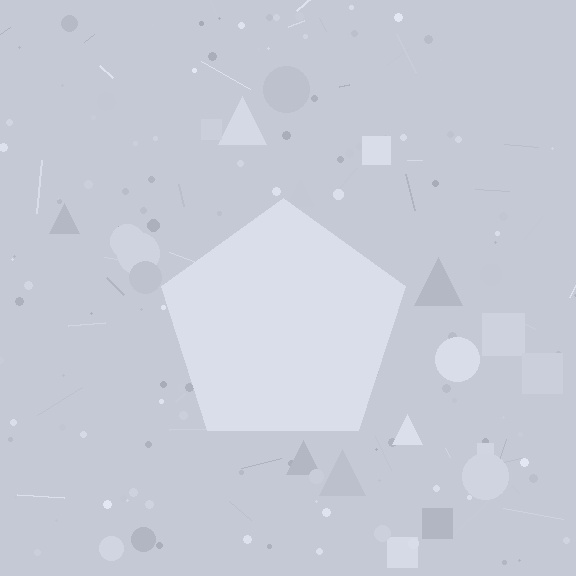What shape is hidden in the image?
A pentagon is hidden in the image.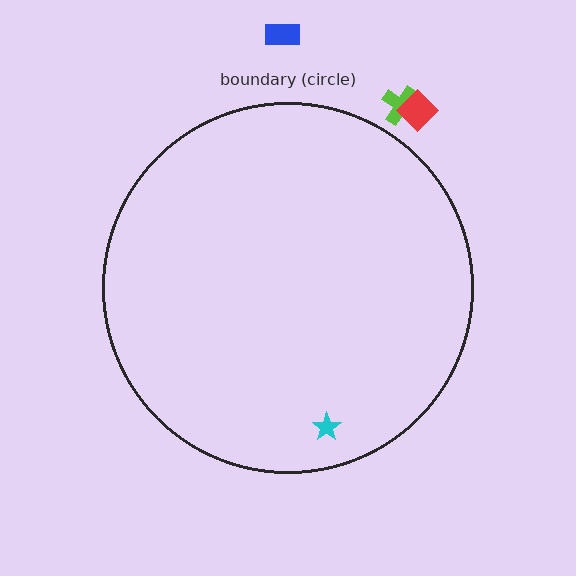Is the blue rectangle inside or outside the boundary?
Outside.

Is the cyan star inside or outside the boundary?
Inside.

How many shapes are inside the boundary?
1 inside, 3 outside.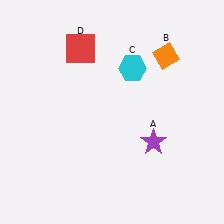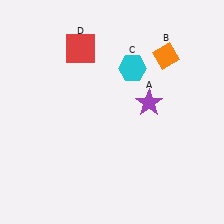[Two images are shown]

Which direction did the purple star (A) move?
The purple star (A) moved up.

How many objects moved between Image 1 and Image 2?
1 object moved between the two images.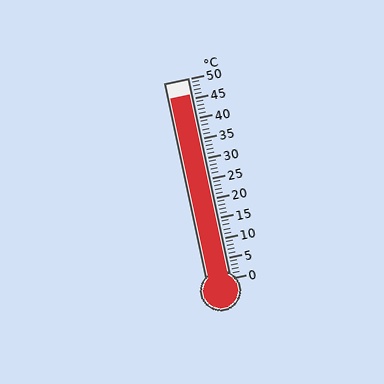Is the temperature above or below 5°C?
The temperature is above 5°C.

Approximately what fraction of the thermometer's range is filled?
The thermometer is filled to approximately 90% of its range.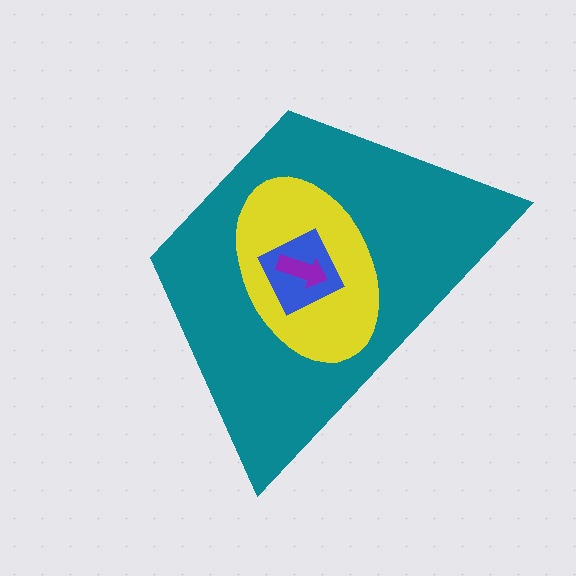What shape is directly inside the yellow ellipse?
The blue square.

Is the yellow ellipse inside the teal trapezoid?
Yes.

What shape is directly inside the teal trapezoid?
The yellow ellipse.